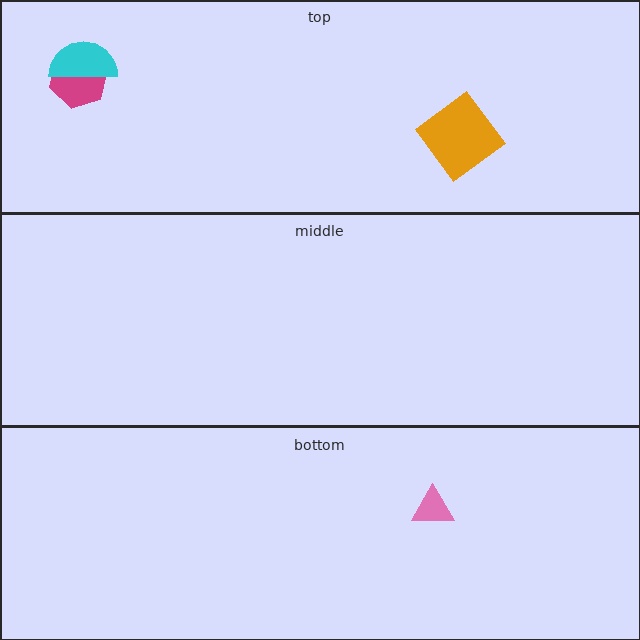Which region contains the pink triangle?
The bottom region.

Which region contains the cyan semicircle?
The top region.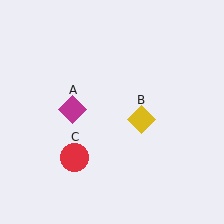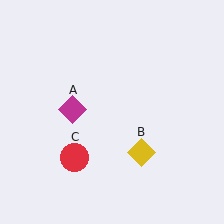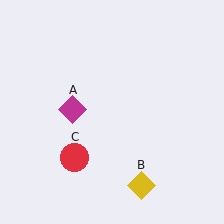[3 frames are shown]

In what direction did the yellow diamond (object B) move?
The yellow diamond (object B) moved down.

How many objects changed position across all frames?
1 object changed position: yellow diamond (object B).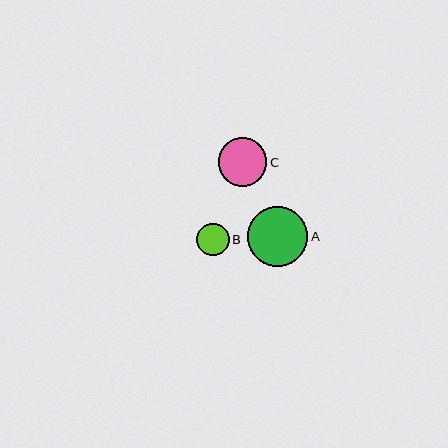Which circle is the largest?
Circle A is the largest with a size of approximately 60 pixels.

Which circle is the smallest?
Circle B is the smallest with a size of approximately 33 pixels.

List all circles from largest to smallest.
From largest to smallest: A, C, B.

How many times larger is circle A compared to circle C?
Circle A is approximately 1.2 times the size of circle C.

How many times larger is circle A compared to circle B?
Circle A is approximately 1.9 times the size of circle B.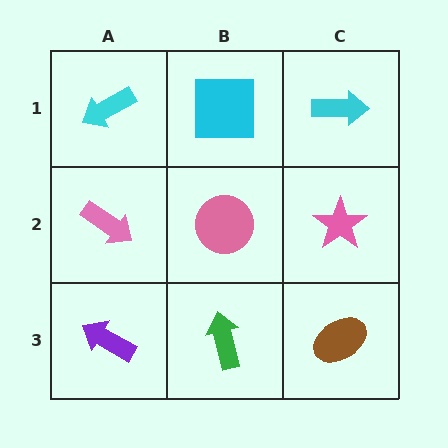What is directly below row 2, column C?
A brown ellipse.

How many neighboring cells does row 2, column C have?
3.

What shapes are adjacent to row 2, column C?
A cyan arrow (row 1, column C), a brown ellipse (row 3, column C), a pink circle (row 2, column B).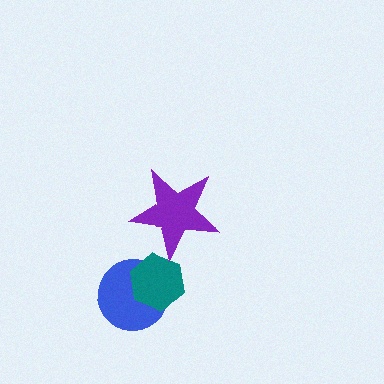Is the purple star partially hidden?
No, no other shape covers it.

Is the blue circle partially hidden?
Yes, it is partially covered by another shape.